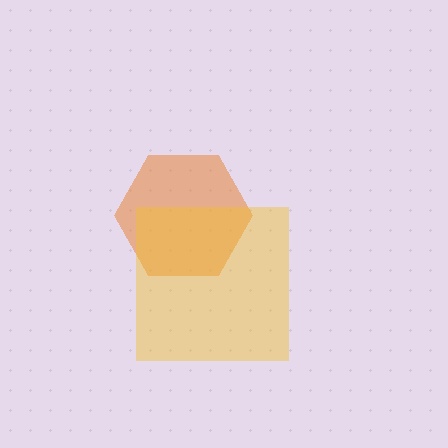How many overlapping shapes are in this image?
There are 2 overlapping shapes in the image.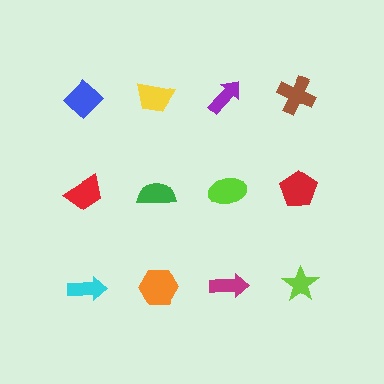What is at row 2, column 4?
A red pentagon.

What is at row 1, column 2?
A yellow trapezoid.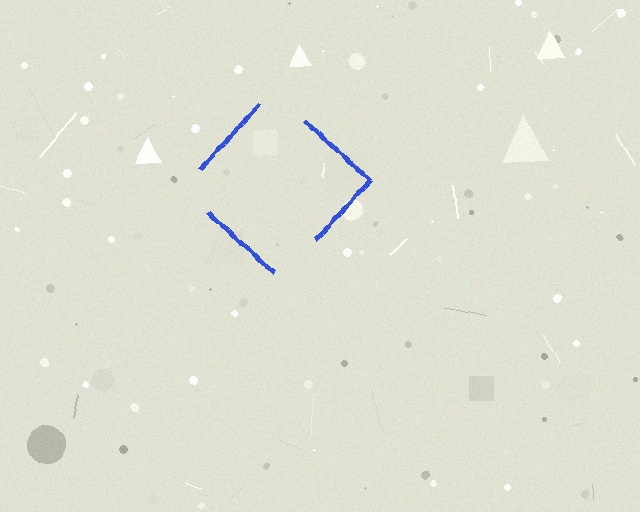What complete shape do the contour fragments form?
The contour fragments form a diamond.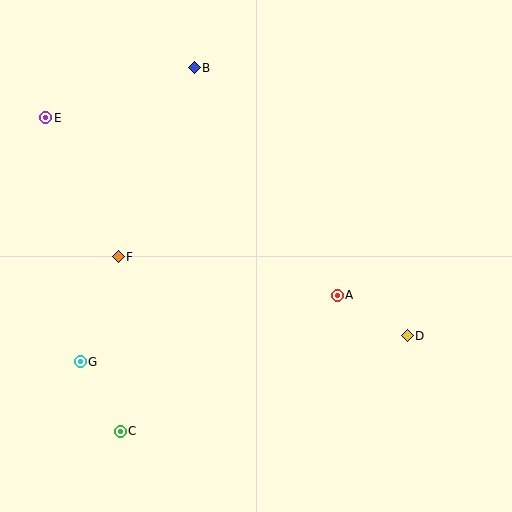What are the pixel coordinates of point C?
Point C is at (120, 431).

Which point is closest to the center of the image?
Point A at (337, 295) is closest to the center.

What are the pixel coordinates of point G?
Point G is at (80, 362).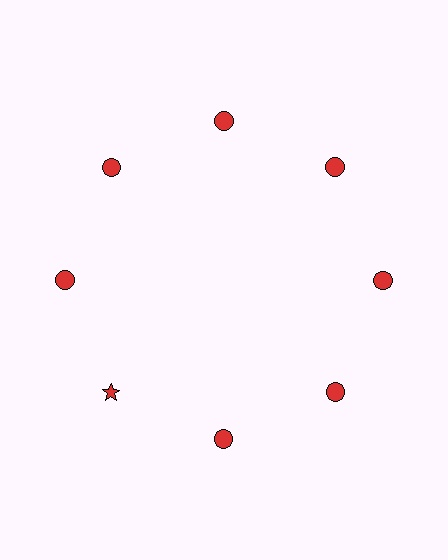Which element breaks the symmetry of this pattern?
The red star at roughly the 8 o'clock position breaks the symmetry. All other shapes are red circles.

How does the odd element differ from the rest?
It has a different shape: star instead of circle.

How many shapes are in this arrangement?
There are 8 shapes arranged in a ring pattern.